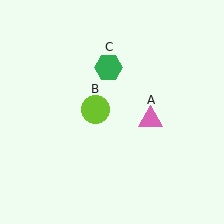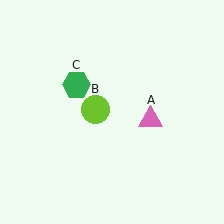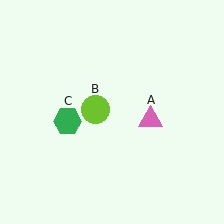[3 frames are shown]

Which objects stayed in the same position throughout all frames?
Pink triangle (object A) and lime circle (object B) remained stationary.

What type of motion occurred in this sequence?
The green hexagon (object C) rotated counterclockwise around the center of the scene.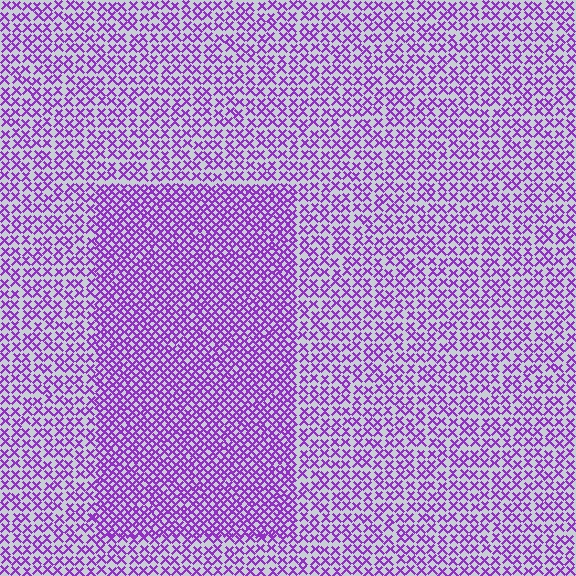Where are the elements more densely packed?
The elements are more densely packed inside the rectangle boundary.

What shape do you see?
I see a rectangle.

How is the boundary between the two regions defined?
The boundary is defined by a change in element density (approximately 1.8x ratio). All elements are the same color, size, and shape.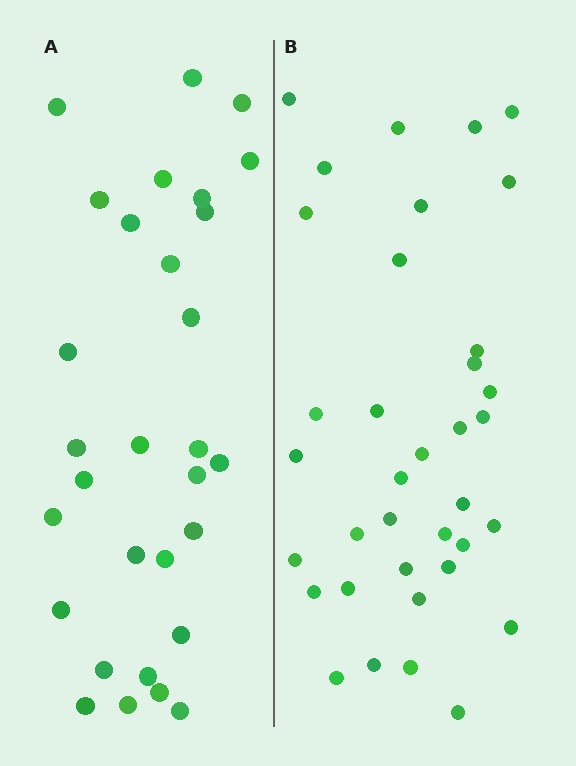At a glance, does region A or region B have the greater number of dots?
Region B (the right region) has more dots.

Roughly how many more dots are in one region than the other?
Region B has about 6 more dots than region A.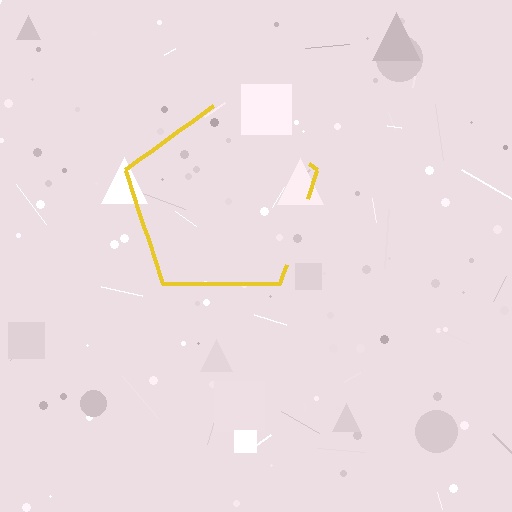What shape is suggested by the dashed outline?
The dashed outline suggests a pentagon.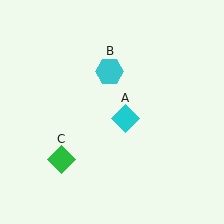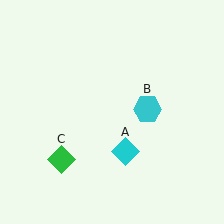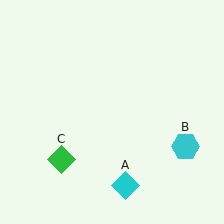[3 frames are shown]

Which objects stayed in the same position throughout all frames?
Green diamond (object C) remained stationary.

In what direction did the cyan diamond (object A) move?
The cyan diamond (object A) moved down.